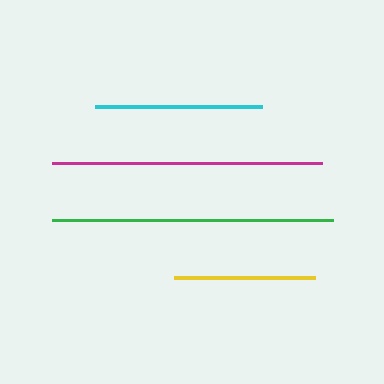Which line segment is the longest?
The green line is the longest at approximately 281 pixels.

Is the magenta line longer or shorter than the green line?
The green line is longer than the magenta line.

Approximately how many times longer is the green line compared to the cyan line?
The green line is approximately 1.7 times the length of the cyan line.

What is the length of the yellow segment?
The yellow segment is approximately 141 pixels long.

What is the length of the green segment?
The green segment is approximately 281 pixels long.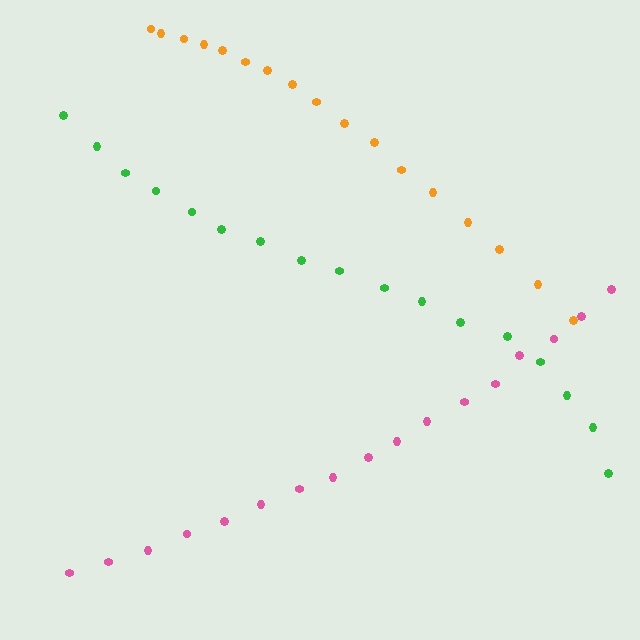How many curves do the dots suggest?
There are 3 distinct paths.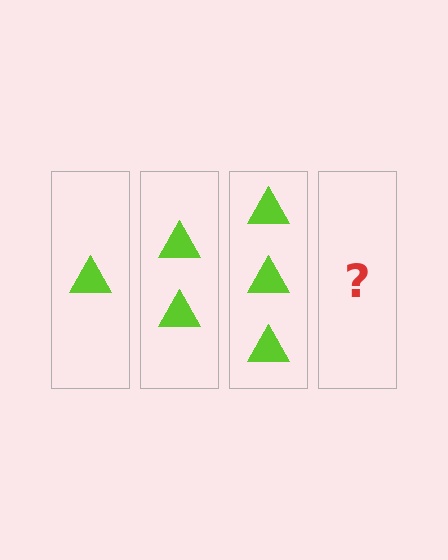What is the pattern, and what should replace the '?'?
The pattern is that each step adds one more triangle. The '?' should be 4 triangles.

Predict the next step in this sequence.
The next step is 4 triangles.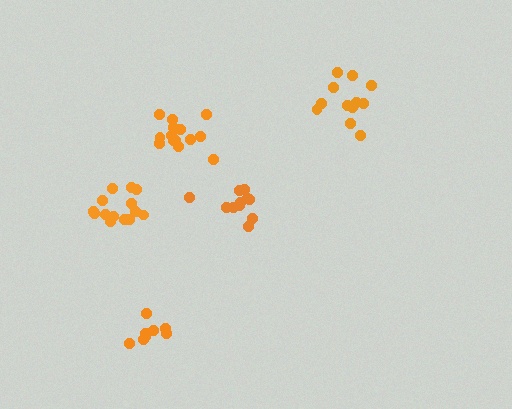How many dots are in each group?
Group 1: 11 dots, Group 2: 14 dots, Group 3: 12 dots, Group 4: 14 dots, Group 5: 8 dots (59 total).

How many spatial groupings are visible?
There are 5 spatial groupings.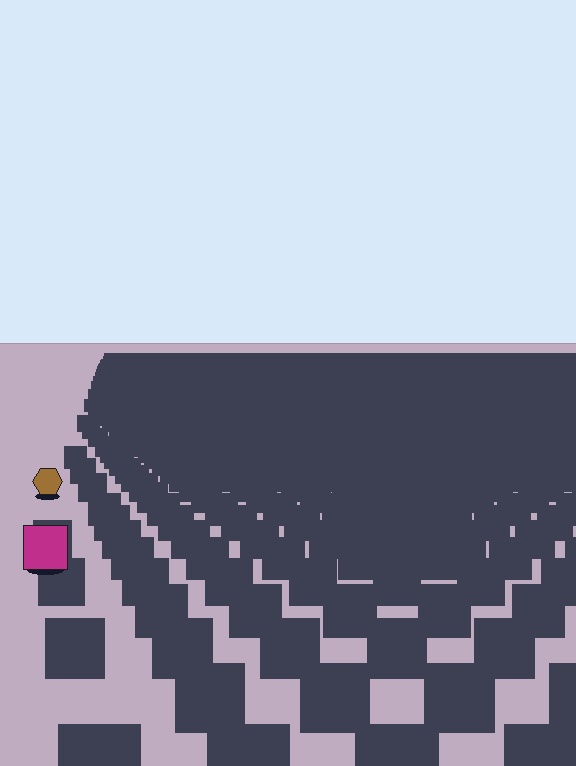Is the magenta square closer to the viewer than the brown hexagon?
Yes. The magenta square is closer — you can tell from the texture gradient: the ground texture is coarser near it.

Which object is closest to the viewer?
The magenta square is closest. The texture marks near it are larger and more spread out.